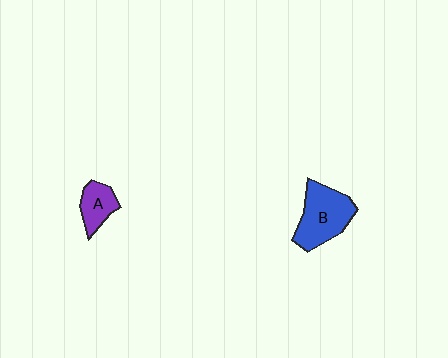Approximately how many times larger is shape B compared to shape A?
Approximately 1.9 times.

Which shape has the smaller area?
Shape A (purple).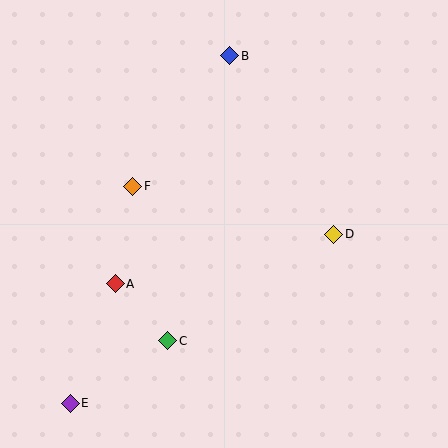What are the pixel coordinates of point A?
Point A is at (115, 284).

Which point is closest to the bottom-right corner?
Point D is closest to the bottom-right corner.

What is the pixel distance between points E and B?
The distance between E and B is 382 pixels.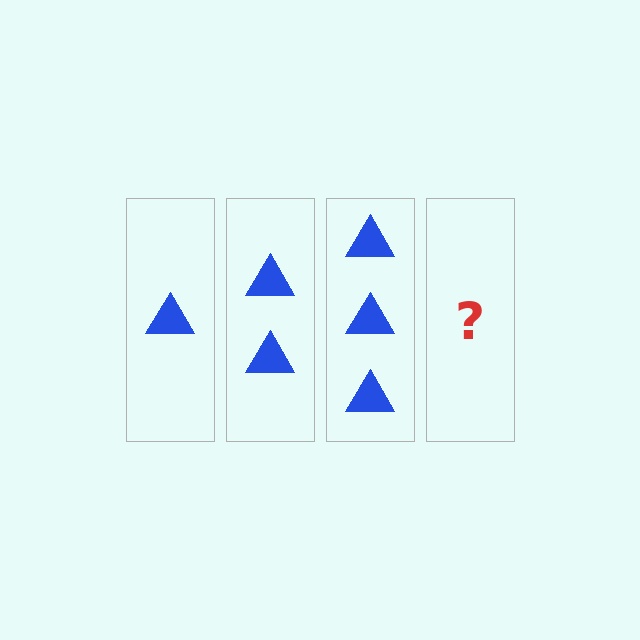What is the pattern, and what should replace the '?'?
The pattern is that each step adds one more triangle. The '?' should be 4 triangles.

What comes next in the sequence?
The next element should be 4 triangles.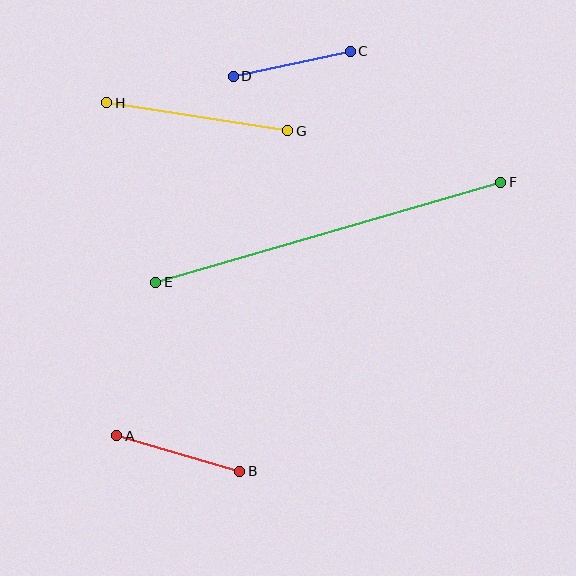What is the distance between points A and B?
The distance is approximately 128 pixels.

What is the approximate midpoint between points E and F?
The midpoint is at approximately (328, 232) pixels.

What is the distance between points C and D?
The distance is approximately 120 pixels.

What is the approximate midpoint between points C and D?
The midpoint is at approximately (292, 64) pixels.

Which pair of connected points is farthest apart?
Points E and F are farthest apart.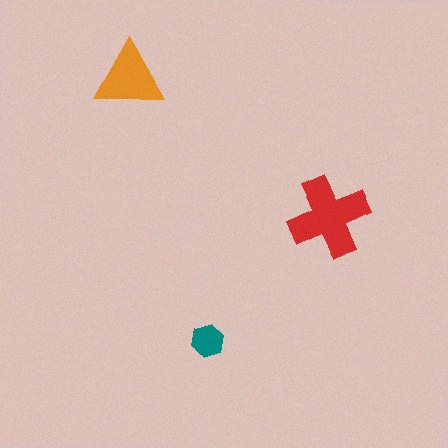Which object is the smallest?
The teal hexagon.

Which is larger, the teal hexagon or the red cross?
The red cross.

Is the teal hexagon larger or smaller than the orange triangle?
Smaller.